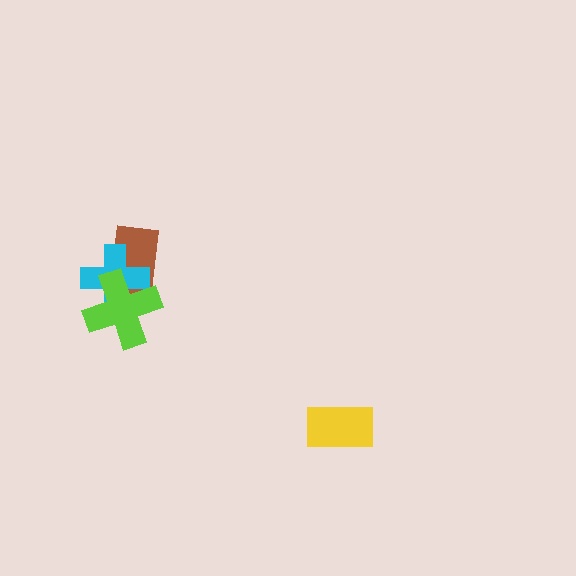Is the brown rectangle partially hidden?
Yes, it is partially covered by another shape.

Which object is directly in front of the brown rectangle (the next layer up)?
The cyan cross is directly in front of the brown rectangle.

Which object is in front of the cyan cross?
The lime cross is in front of the cyan cross.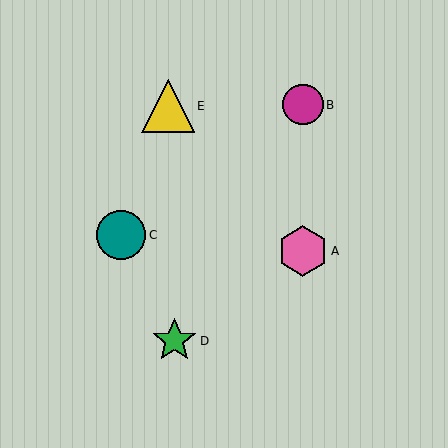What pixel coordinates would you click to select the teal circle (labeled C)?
Click at (121, 235) to select the teal circle C.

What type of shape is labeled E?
Shape E is a yellow triangle.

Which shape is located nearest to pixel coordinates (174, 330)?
The green star (labeled D) at (174, 341) is nearest to that location.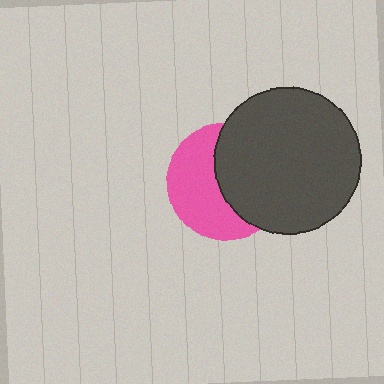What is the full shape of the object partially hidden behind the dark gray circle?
The partially hidden object is a pink circle.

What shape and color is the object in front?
The object in front is a dark gray circle.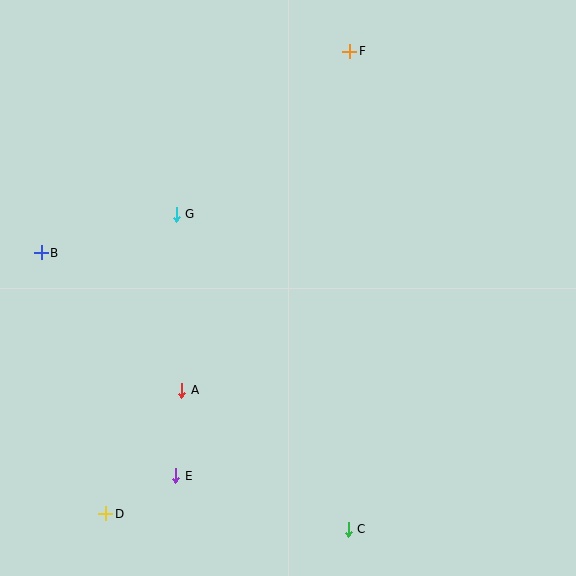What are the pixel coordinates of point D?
Point D is at (106, 514).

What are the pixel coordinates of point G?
Point G is at (176, 214).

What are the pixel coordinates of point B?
Point B is at (41, 253).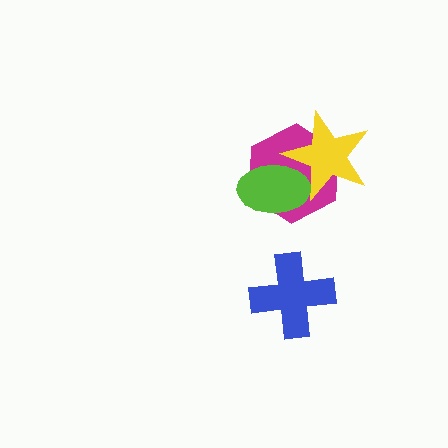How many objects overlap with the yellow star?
2 objects overlap with the yellow star.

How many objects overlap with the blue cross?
0 objects overlap with the blue cross.